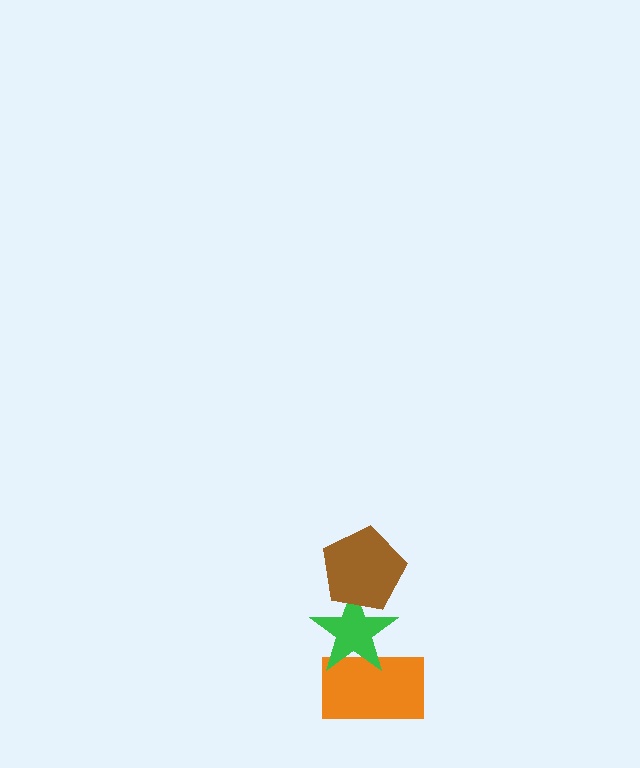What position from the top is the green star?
The green star is 2nd from the top.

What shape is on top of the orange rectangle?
The green star is on top of the orange rectangle.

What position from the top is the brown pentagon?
The brown pentagon is 1st from the top.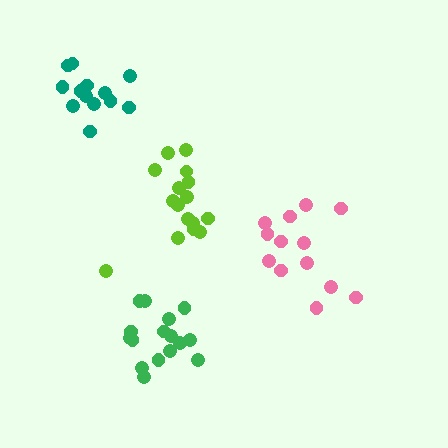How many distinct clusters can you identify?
There are 4 distinct clusters.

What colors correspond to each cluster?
The clusters are colored: lime, teal, green, pink.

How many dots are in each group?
Group 1: 16 dots, Group 2: 13 dots, Group 3: 16 dots, Group 4: 13 dots (58 total).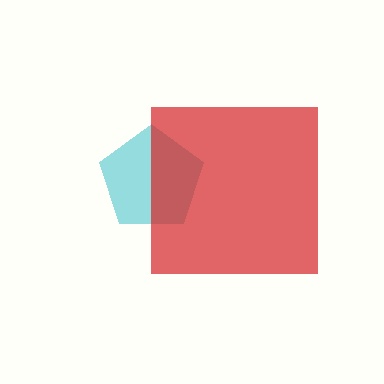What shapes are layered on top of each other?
The layered shapes are: a cyan pentagon, a red square.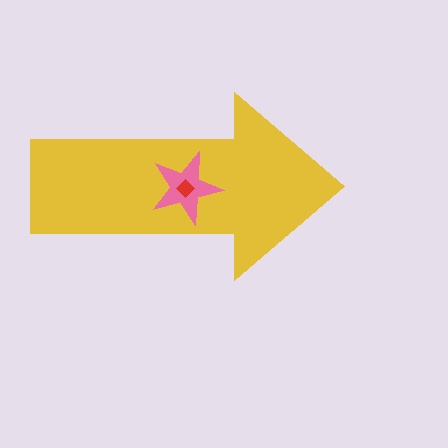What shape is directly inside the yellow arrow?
The pink star.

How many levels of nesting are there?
3.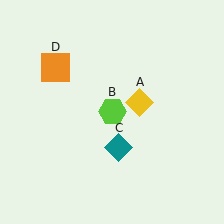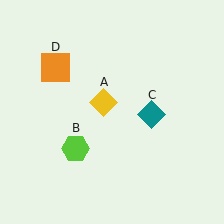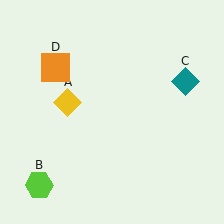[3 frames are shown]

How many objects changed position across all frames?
3 objects changed position: yellow diamond (object A), lime hexagon (object B), teal diamond (object C).